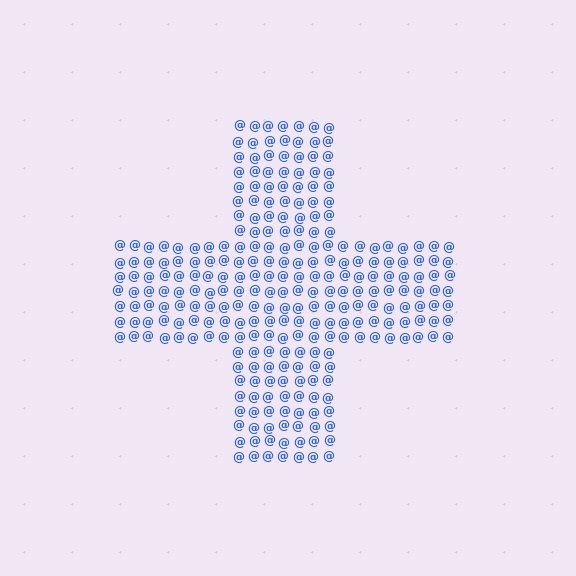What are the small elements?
The small elements are at signs.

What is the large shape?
The large shape is a cross.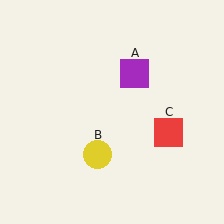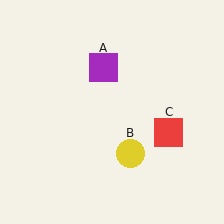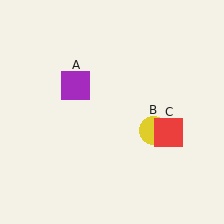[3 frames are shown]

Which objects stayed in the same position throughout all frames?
Red square (object C) remained stationary.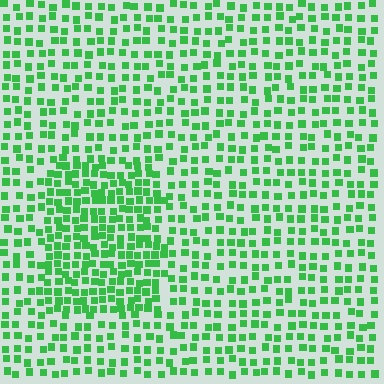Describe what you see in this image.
The image contains small green elements arranged at two different densities. A rectangle-shaped region is visible where the elements are more densely packed than the surrounding area.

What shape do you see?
I see a rectangle.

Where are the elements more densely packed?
The elements are more densely packed inside the rectangle boundary.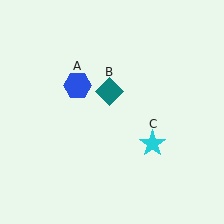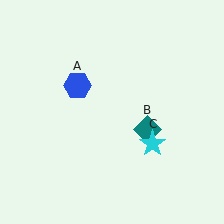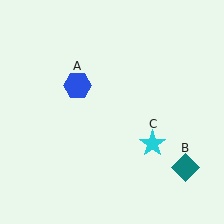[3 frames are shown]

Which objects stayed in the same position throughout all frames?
Blue hexagon (object A) and cyan star (object C) remained stationary.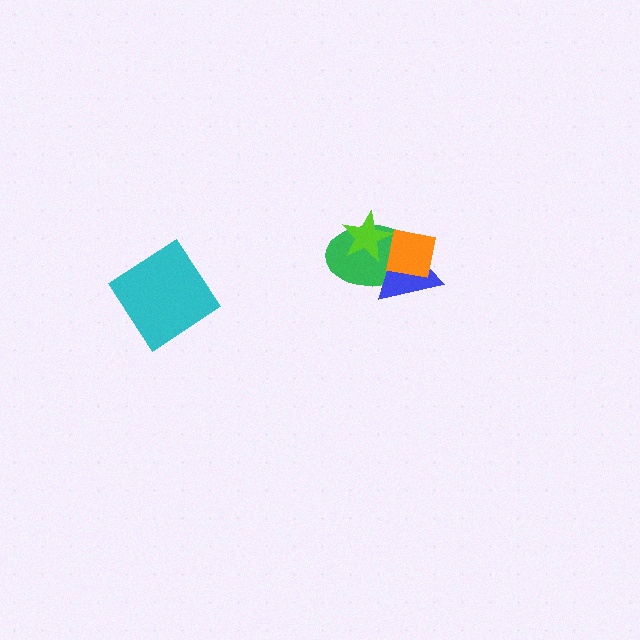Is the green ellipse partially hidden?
Yes, it is partially covered by another shape.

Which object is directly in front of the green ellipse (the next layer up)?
The blue triangle is directly in front of the green ellipse.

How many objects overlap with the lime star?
3 objects overlap with the lime star.